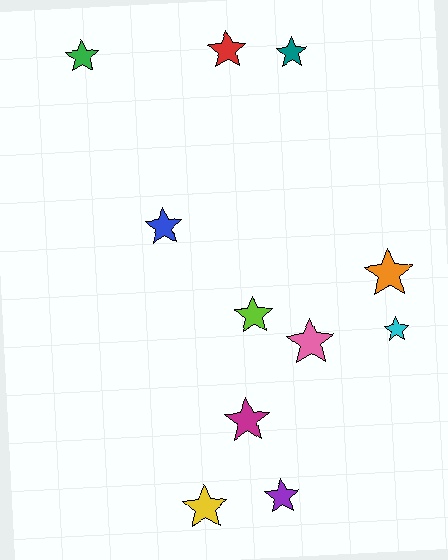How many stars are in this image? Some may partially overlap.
There are 11 stars.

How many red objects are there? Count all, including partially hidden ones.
There is 1 red object.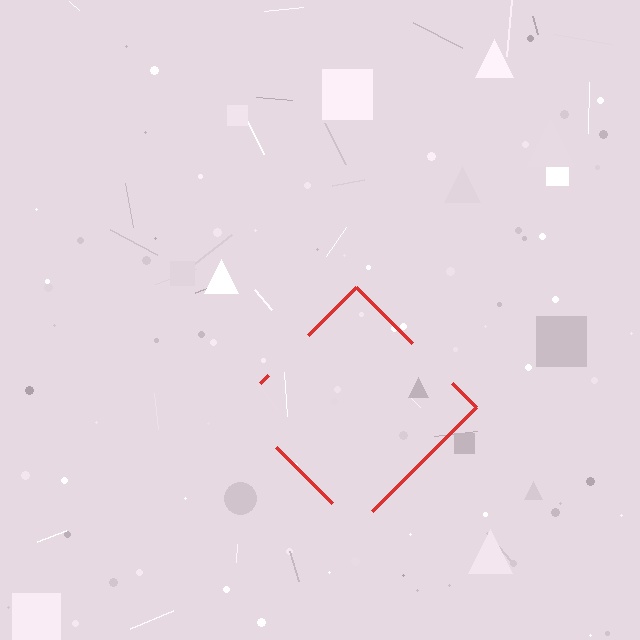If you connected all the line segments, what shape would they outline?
They would outline a diamond.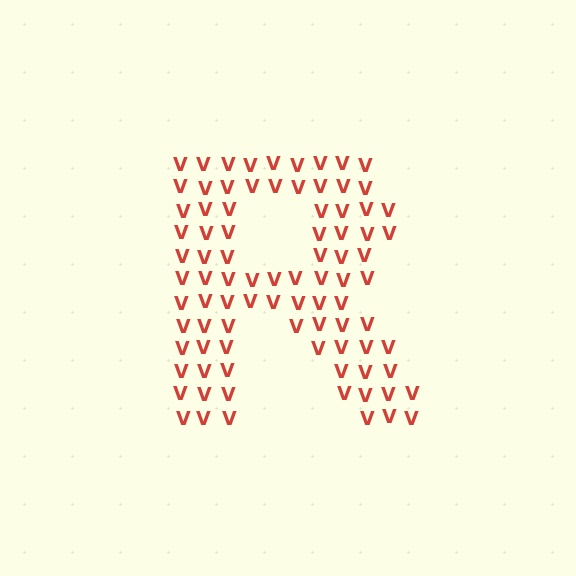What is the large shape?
The large shape is the letter R.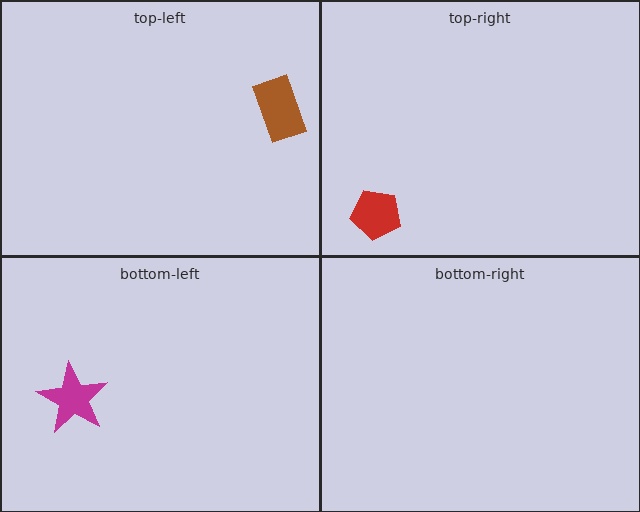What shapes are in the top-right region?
The red pentagon.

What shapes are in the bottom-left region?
The magenta star.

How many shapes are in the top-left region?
1.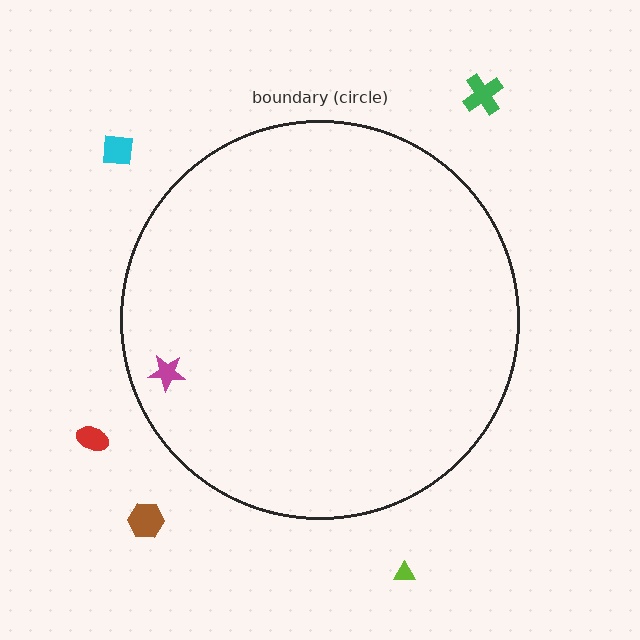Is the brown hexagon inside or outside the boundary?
Outside.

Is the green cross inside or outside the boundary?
Outside.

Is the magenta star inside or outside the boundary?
Inside.